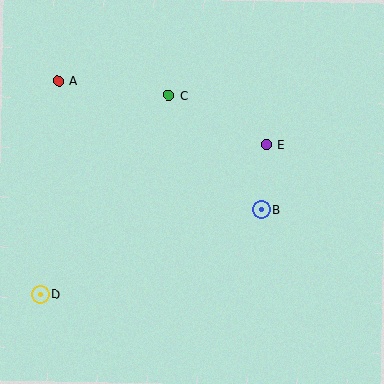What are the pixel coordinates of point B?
Point B is at (261, 209).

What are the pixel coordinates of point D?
Point D is at (40, 294).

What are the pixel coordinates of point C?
Point C is at (168, 95).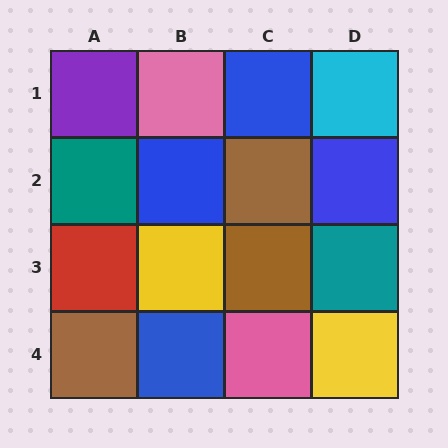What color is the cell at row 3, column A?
Red.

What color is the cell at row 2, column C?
Brown.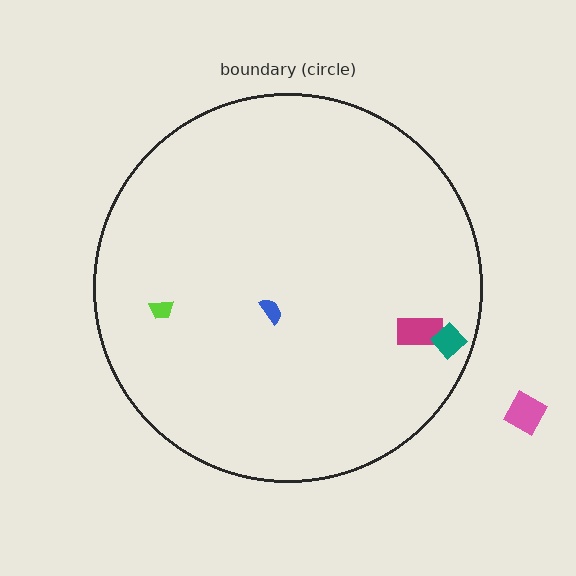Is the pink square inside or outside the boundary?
Outside.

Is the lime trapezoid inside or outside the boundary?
Inside.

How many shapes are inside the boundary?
4 inside, 1 outside.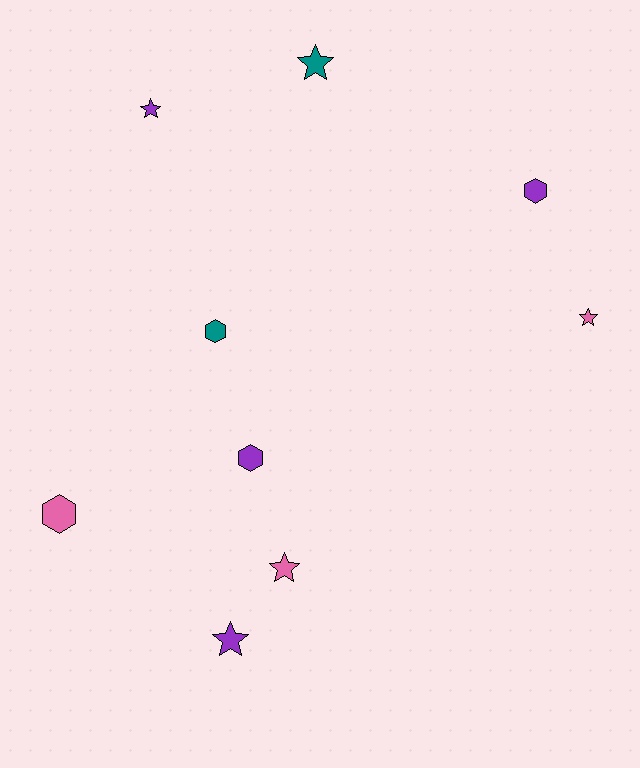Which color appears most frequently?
Purple, with 4 objects.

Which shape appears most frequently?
Star, with 5 objects.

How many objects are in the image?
There are 9 objects.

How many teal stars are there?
There is 1 teal star.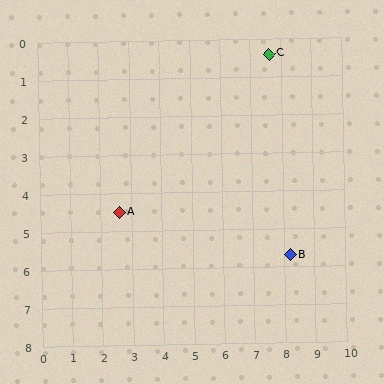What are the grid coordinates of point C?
Point C is at approximately (7.6, 0.4).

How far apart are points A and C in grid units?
Points A and C are about 6.5 grid units apart.